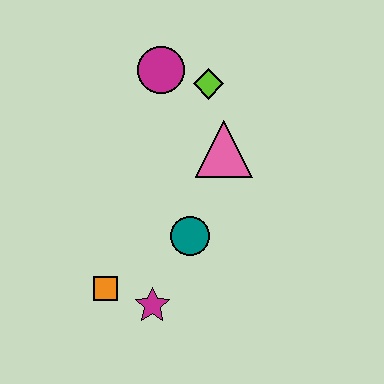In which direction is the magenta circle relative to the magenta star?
The magenta circle is above the magenta star.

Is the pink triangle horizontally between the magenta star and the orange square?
No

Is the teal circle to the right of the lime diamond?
No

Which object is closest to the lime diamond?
The magenta circle is closest to the lime diamond.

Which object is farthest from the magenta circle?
The magenta star is farthest from the magenta circle.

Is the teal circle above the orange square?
Yes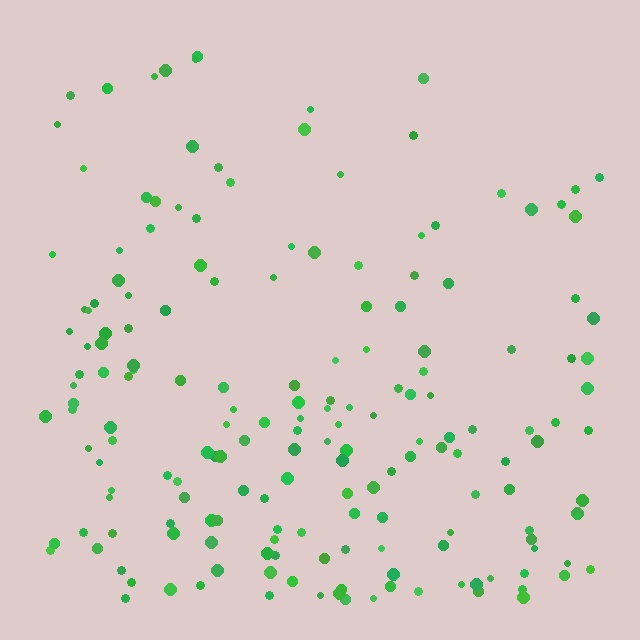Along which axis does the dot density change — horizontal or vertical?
Vertical.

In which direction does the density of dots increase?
From top to bottom, with the bottom side densest.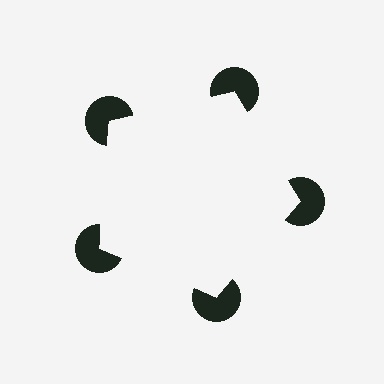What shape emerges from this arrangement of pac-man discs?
An illusory pentagon — its edges are inferred from the aligned wedge cuts in the pac-man discs, not physically drawn.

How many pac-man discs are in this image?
There are 5 — one at each vertex of the illusory pentagon.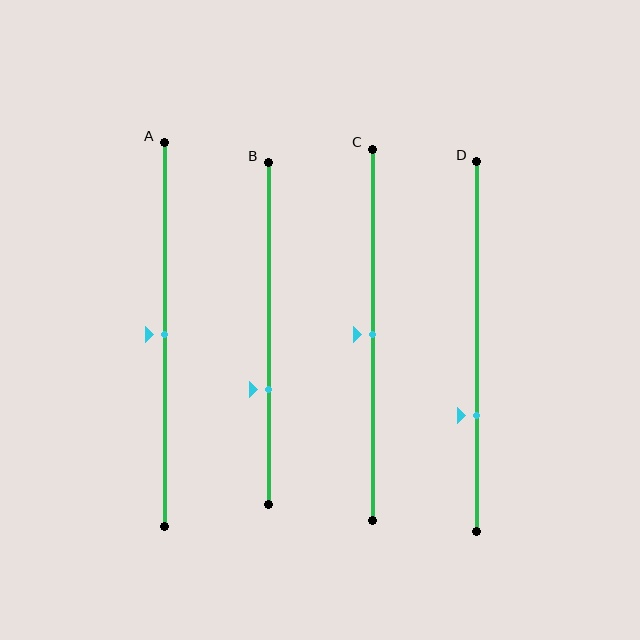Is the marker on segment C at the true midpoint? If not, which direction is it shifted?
Yes, the marker on segment C is at the true midpoint.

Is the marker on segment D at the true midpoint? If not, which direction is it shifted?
No, the marker on segment D is shifted downward by about 18% of the segment length.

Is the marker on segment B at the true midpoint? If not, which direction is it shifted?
No, the marker on segment B is shifted downward by about 16% of the segment length.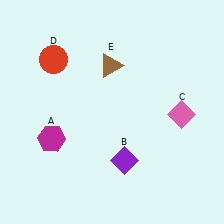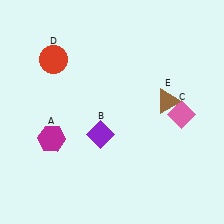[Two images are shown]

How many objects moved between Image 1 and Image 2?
2 objects moved between the two images.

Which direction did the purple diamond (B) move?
The purple diamond (B) moved up.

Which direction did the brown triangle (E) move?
The brown triangle (E) moved right.